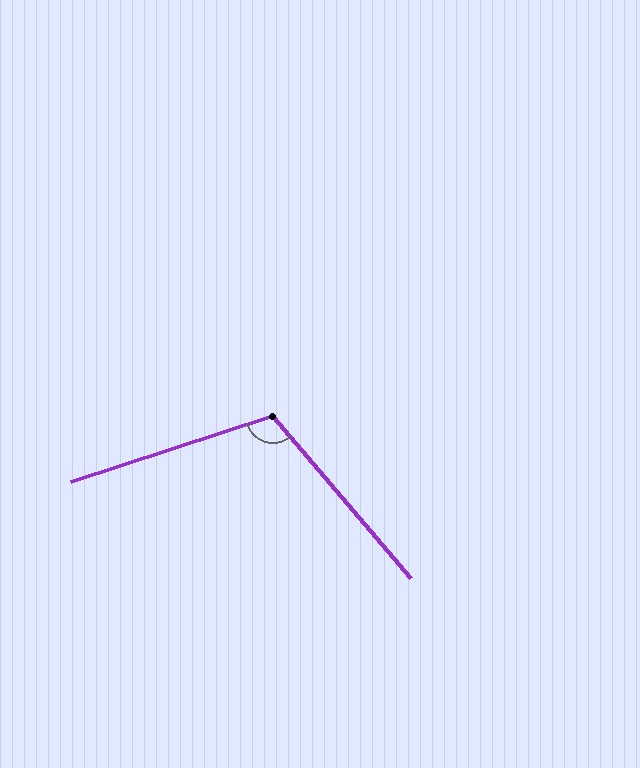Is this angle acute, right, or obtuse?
It is obtuse.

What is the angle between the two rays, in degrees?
Approximately 112 degrees.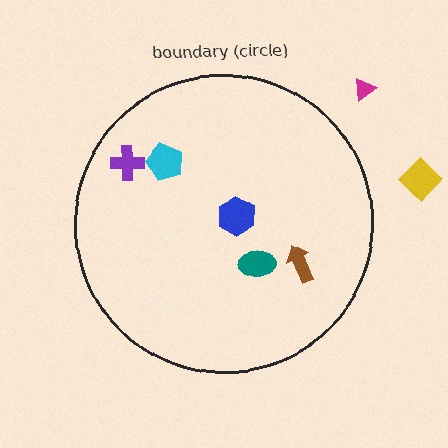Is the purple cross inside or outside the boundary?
Inside.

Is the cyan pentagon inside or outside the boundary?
Inside.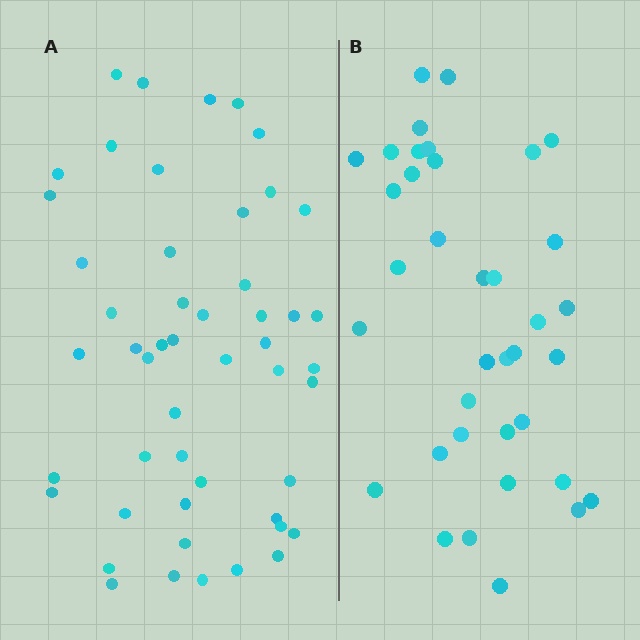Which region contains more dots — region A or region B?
Region A (the left region) has more dots.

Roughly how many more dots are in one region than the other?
Region A has approximately 15 more dots than region B.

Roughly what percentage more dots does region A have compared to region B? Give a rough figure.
About 35% more.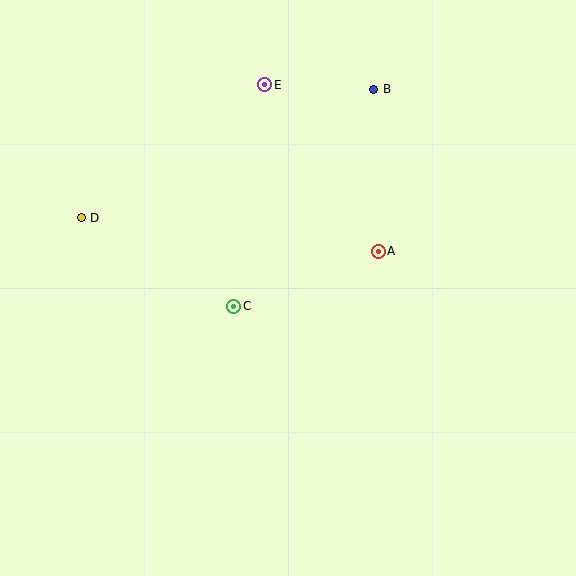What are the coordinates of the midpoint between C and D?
The midpoint between C and D is at (157, 262).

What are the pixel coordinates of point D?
Point D is at (81, 218).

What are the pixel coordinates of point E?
Point E is at (265, 85).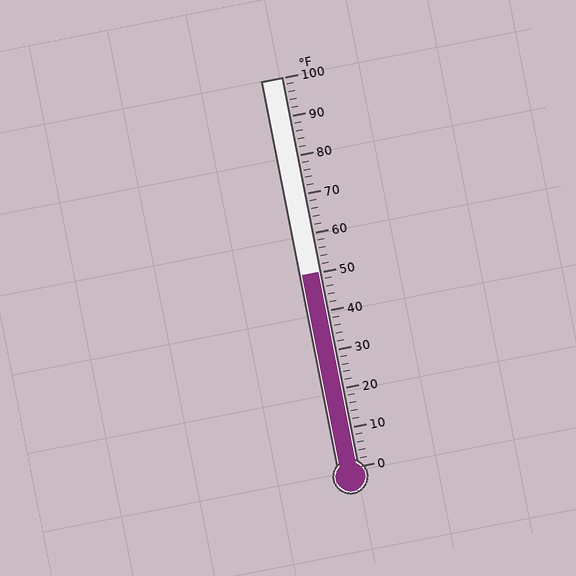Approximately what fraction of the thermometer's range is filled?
The thermometer is filled to approximately 50% of its range.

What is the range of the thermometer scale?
The thermometer scale ranges from 0°F to 100°F.